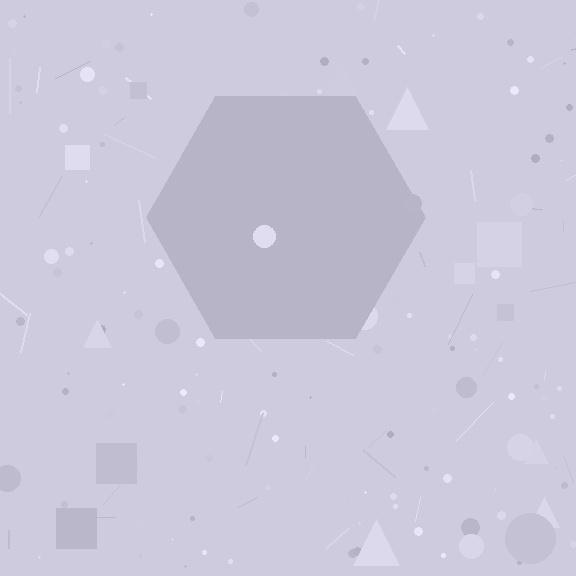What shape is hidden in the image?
A hexagon is hidden in the image.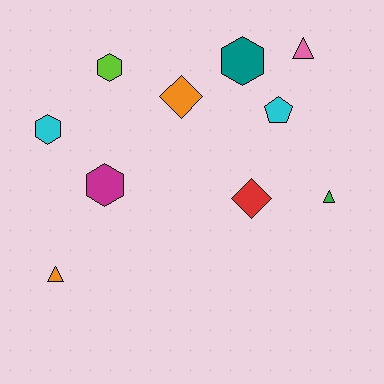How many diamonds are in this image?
There are 2 diamonds.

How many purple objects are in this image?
There are no purple objects.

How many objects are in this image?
There are 10 objects.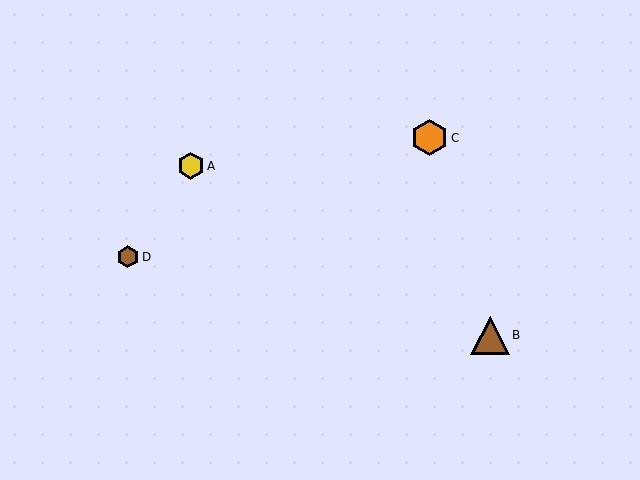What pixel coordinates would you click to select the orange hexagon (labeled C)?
Click at (430, 138) to select the orange hexagon C.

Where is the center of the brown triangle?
The center of the brown triangle is at (490, 335).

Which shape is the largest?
The brown triangle (labeled B) is the largest.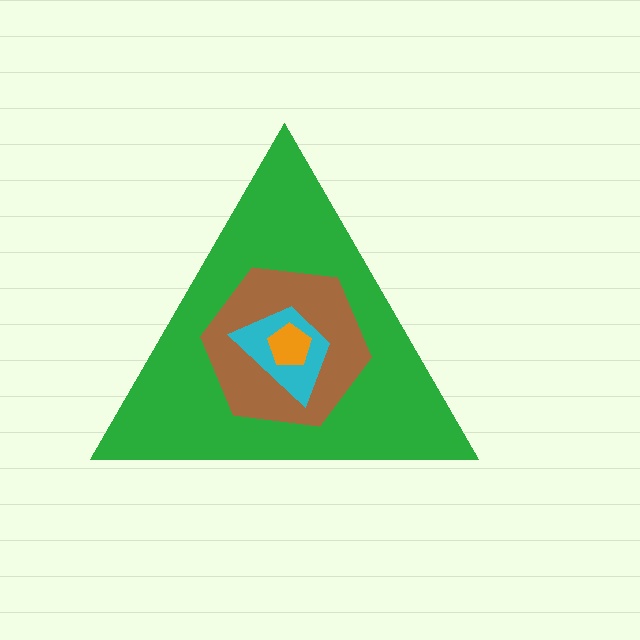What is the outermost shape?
The green triangle.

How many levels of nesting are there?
4.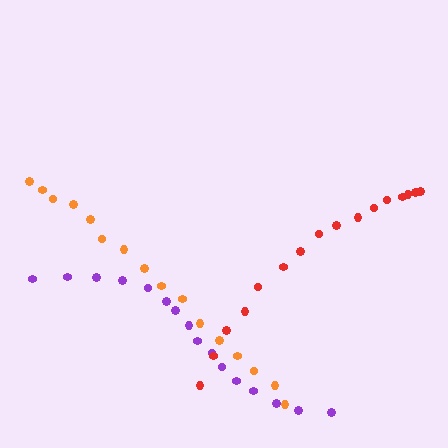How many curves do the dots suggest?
There are 3 distinct paths.